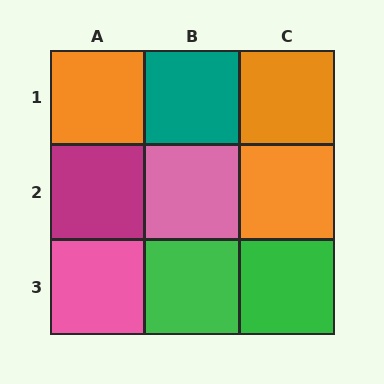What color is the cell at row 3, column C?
Green.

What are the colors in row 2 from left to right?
Magenta, pink, orange.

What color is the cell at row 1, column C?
Orange.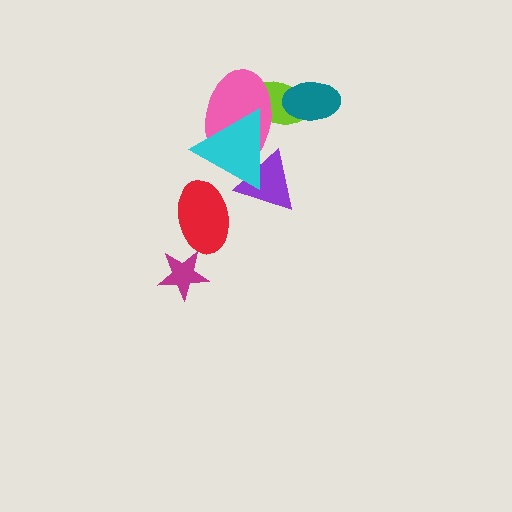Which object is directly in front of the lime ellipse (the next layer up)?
The teal ellipse is directly in front of the lime ellipse.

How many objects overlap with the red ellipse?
1 object overlaps with the red ellipse.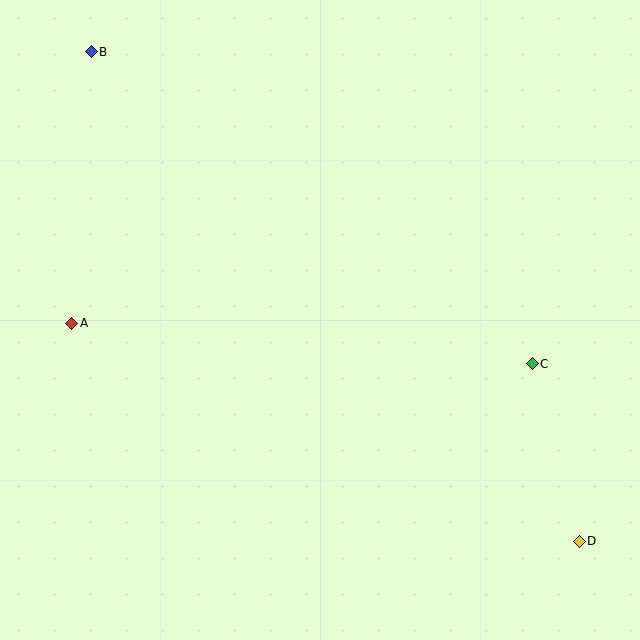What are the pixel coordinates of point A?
Point A is at (72, 323).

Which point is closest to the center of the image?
Point C at (532, 364) is closest to the center.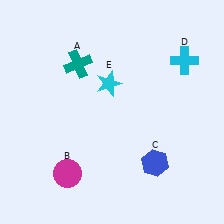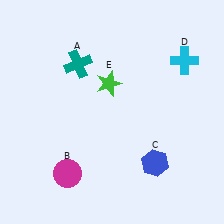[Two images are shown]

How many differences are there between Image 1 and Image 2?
There is 1 difference between the two images.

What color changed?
The star (E) changed from cyan in Image 1 to green in Image 2.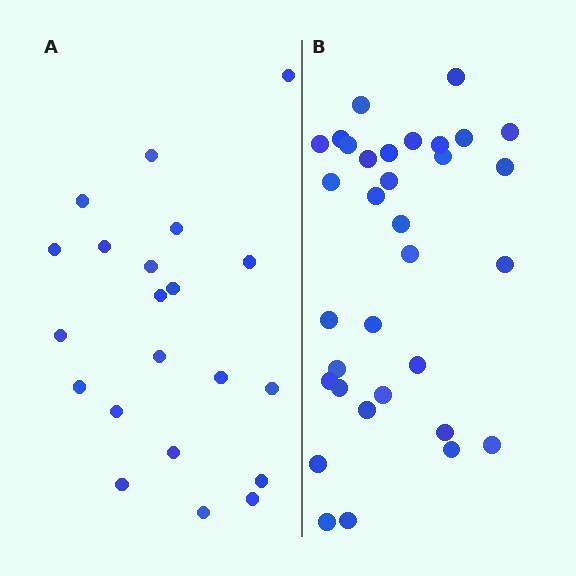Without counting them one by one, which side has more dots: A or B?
Region B (the right region) has more dots.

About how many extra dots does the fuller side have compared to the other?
Region B has roughly 12 or so more dots than region A.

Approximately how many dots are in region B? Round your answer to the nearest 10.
About 30 dots. (The exact count is 33, which rounds to 30.)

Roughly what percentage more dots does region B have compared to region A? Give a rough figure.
About 55% more.